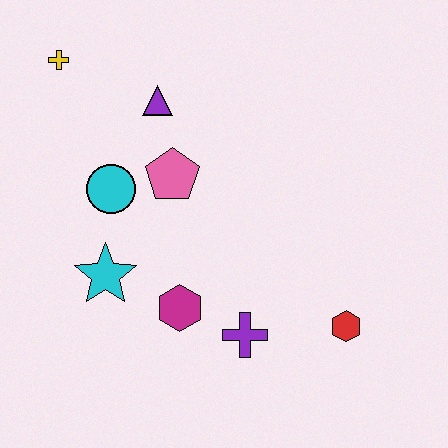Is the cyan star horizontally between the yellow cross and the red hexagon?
Yes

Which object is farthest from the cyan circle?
The red hexagon is farthest from the cyan circle.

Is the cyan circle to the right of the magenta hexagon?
No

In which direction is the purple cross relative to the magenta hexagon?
The purple cross is to the right of the magenta hexagon.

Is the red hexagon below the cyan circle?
Yes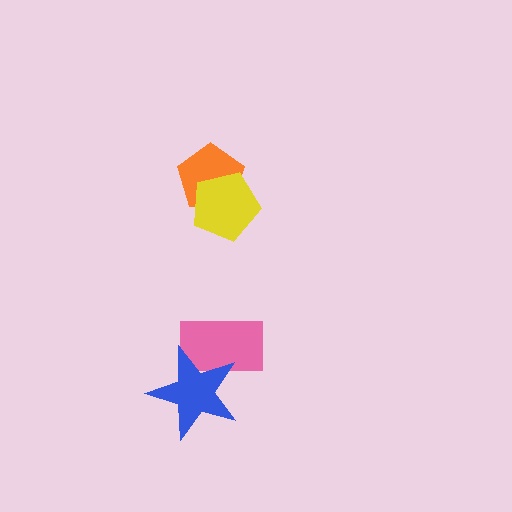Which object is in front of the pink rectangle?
The blue star is in front of the pink rectangle.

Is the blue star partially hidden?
No, no other shape covers it.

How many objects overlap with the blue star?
1 object overlaps with the blue star.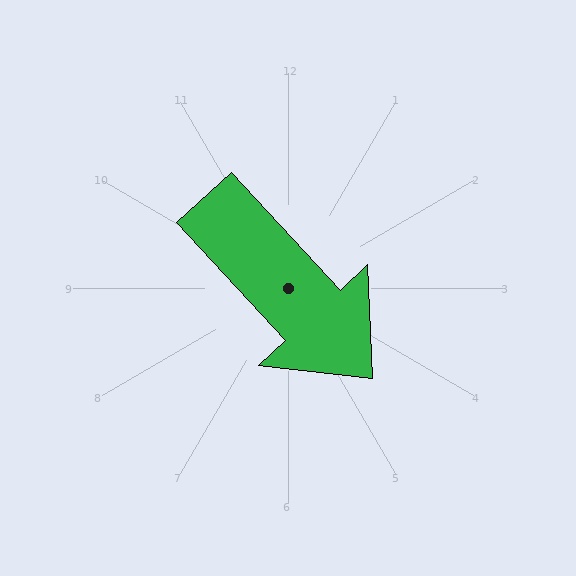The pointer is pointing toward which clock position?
Roughly 5 o'clock.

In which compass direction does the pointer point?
Southeast.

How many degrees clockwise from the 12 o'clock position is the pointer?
Approximately 137 degrees.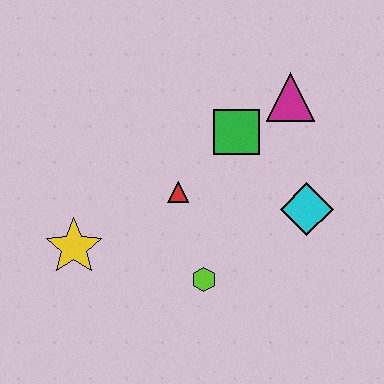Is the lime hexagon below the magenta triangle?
Yes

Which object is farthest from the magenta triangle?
The yellow star is farthest from the magenta triangle.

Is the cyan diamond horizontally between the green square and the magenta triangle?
No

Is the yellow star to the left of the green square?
Yes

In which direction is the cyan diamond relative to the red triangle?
The cyan diamond is to the right of the red triangle.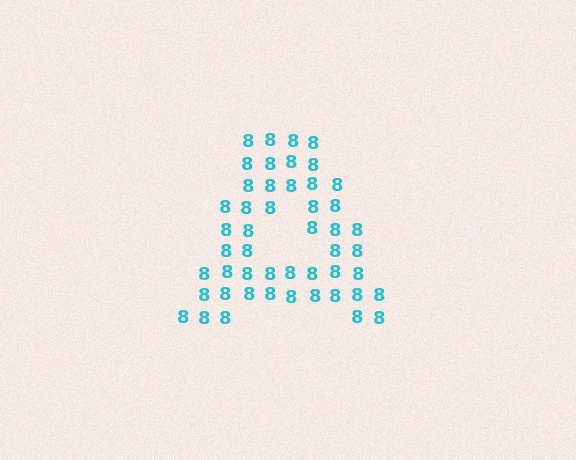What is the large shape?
The large shape is the letter A.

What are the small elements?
The small elements are digit 8's.